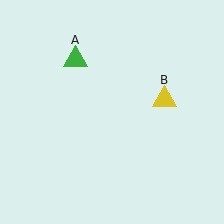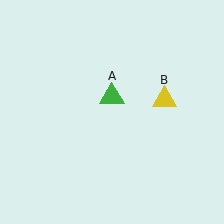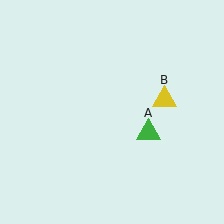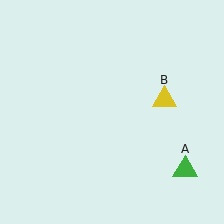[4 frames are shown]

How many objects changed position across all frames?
1 object changed position: green triangle (object A).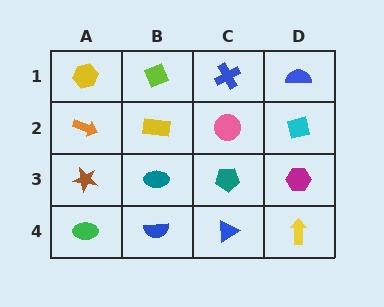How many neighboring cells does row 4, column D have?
2.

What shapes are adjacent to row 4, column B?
A teal ellipse (row 3, column B), a green ellipse (row 4, column A), a blue triangle (row 4, column C).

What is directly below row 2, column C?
A teal pentagon.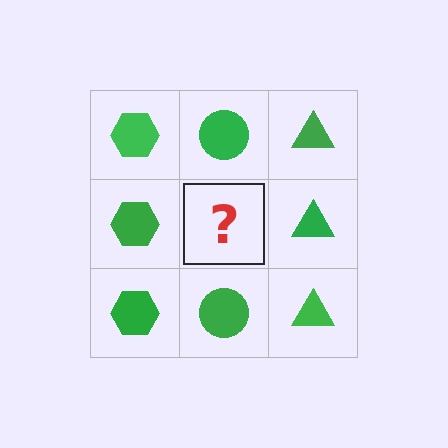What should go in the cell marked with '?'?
The missing cell should contain a green circle.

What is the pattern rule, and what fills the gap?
The rule is that each column has a consistent shape. The gap should be filled with a green circle.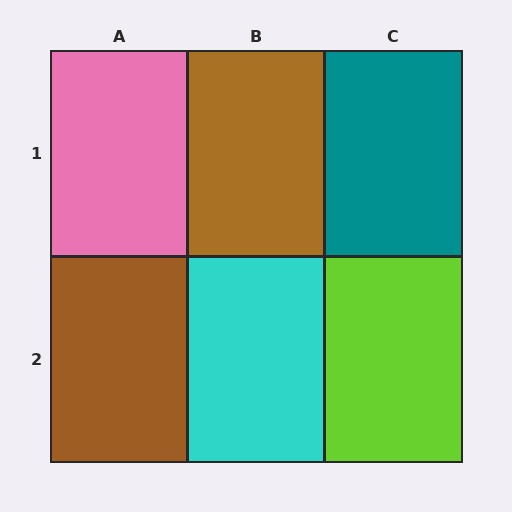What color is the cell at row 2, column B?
Cyan.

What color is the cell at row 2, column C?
Lime.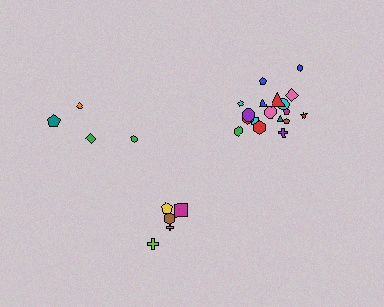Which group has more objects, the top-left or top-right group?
The top-right group.